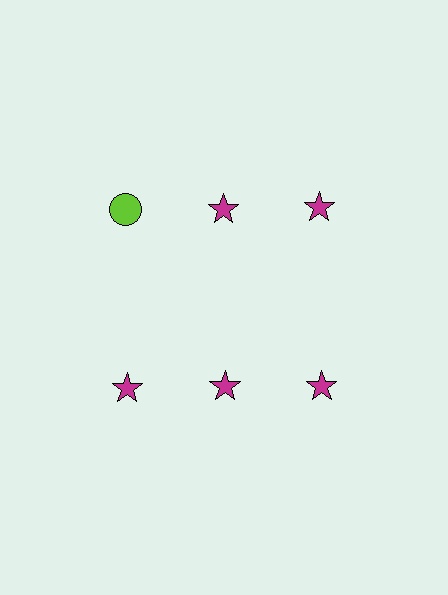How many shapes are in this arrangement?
There are 6 shapes arranged in a grid pattern.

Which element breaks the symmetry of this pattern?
The lime circle in the top row, leftmost column breaks the symmetry. All other shapes are magenta stars.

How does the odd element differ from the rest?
It differs in both color (lime instead of magenta) and shape (circle instead of star).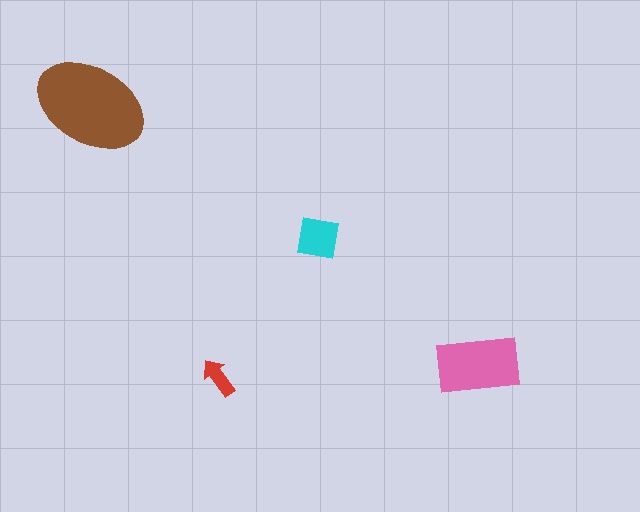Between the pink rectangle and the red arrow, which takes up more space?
The pink rectangle.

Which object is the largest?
The brown ellipse.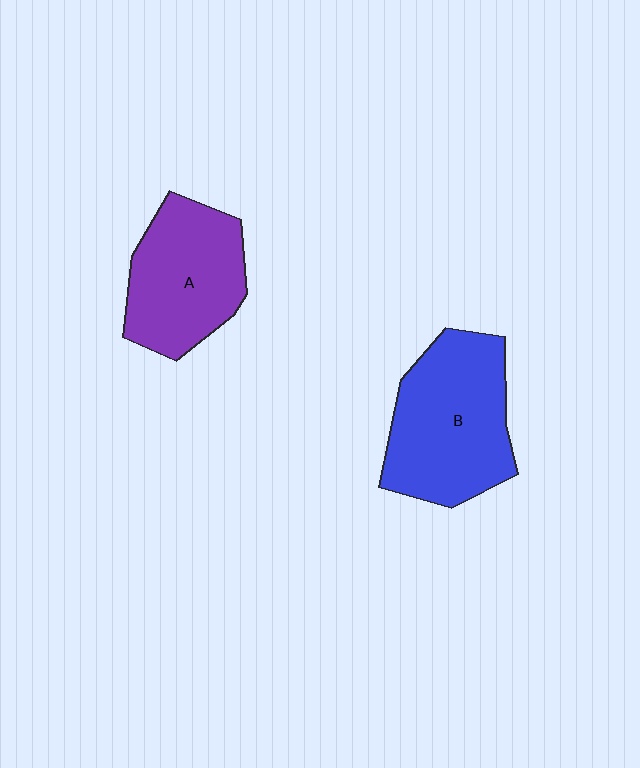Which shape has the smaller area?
Shape A (purple).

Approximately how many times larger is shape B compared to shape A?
Approximately 1.2 times.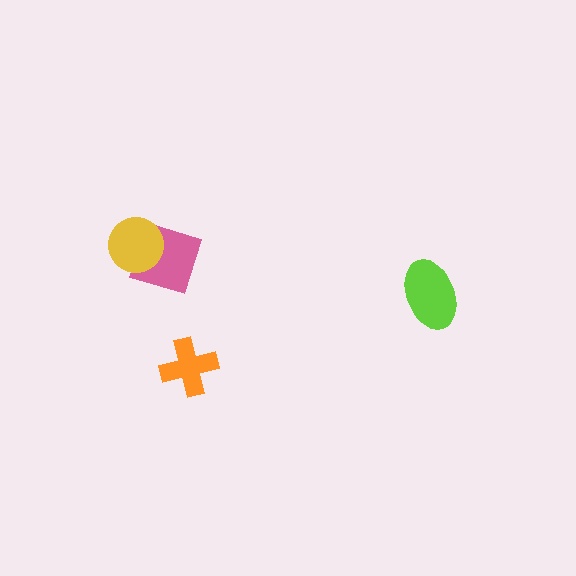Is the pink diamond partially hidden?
Yes, it is partially covered by another shape.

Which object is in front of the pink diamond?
The yellow circle is in front of the pink diamond.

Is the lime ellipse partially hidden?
No, no other shape covers it.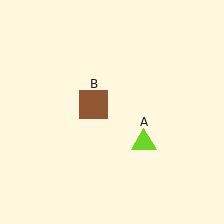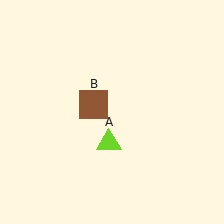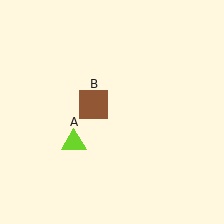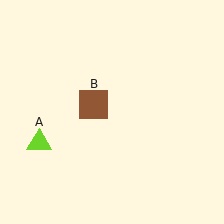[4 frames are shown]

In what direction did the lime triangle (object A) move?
The lime triangle (object A) moved left.